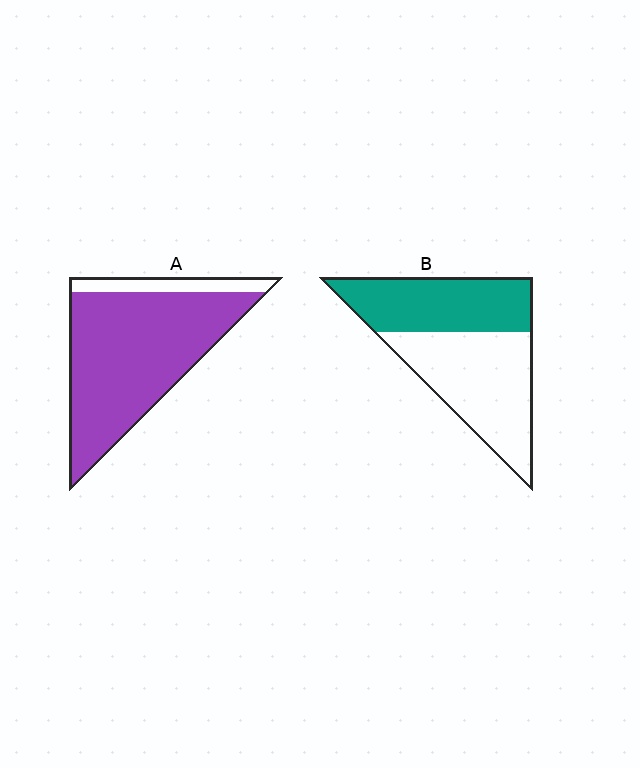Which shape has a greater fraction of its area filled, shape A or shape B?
Shape A.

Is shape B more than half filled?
No.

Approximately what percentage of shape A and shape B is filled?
A is approximately 85% and B is approximately 45%.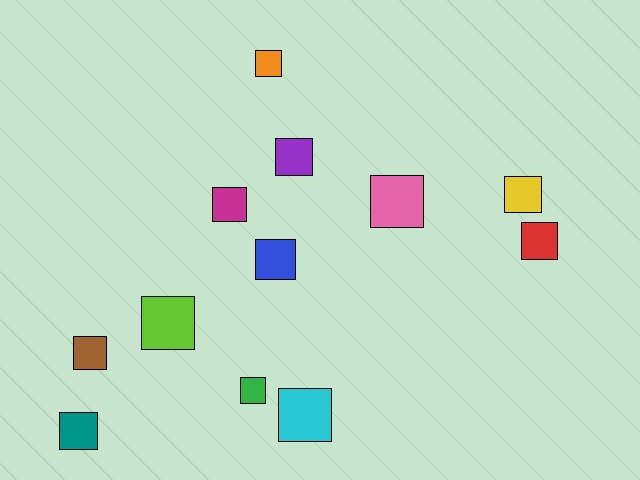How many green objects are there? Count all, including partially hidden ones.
There is 1 green object.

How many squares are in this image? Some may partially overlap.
There are 12 squares.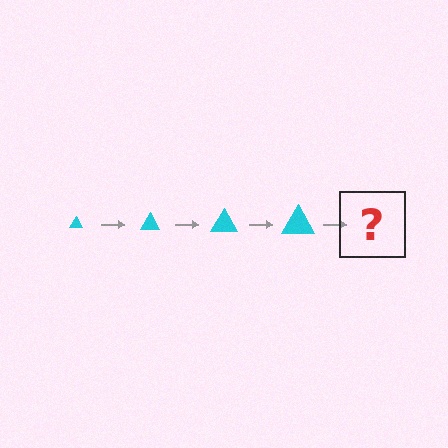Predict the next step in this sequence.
The next step is a cyan triangle, larger than the previous one.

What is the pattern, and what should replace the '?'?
The pattern is that the triangle gets progressively larger each step. The '?' should be a cyan triangle, larger than the previous one.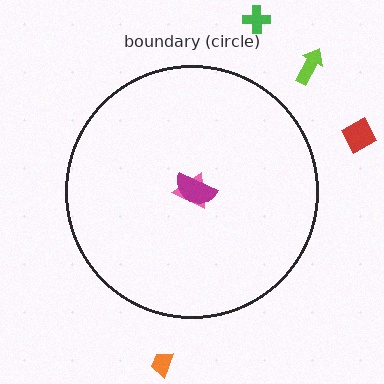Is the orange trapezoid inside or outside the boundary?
Outside.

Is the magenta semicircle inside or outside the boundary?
Inside.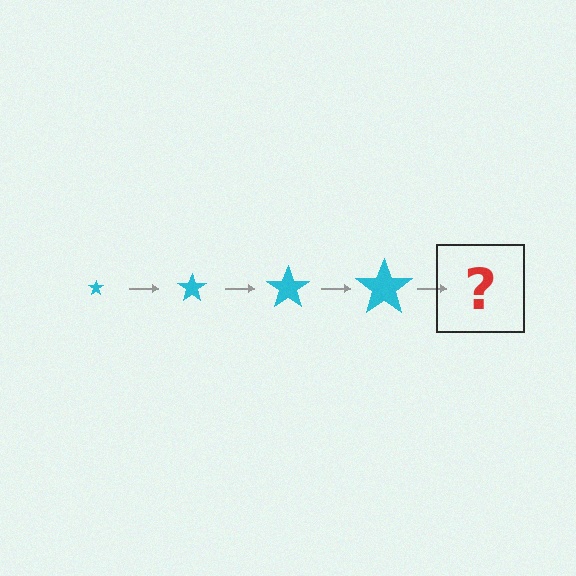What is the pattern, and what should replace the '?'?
The pattern is that the star gets progressively larger each step. The '?' should be a cyan star, larger than the previous one.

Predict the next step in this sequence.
The next step is a cyan star, larger than the previous one.